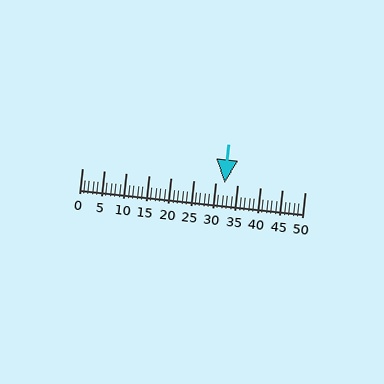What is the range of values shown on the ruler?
The ruler shows values from 0 to 50.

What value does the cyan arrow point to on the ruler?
The cyan arrow points to approximately 32.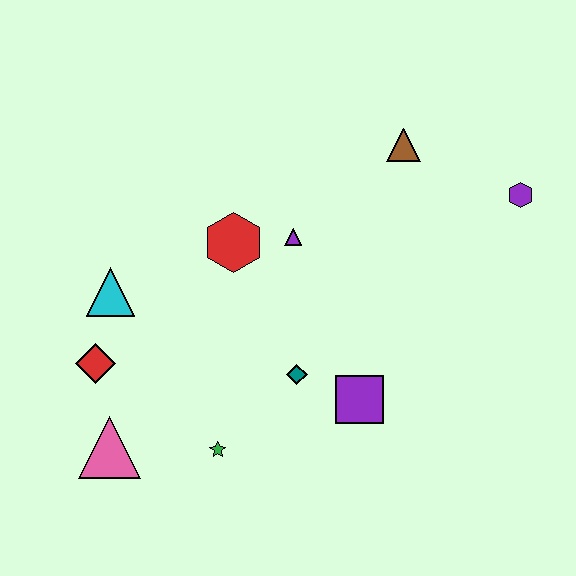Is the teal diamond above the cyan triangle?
No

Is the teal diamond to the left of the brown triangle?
Yes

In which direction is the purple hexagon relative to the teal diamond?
The purple hexagon is to the right of the teal diamond.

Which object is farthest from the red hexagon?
The purple hexagon is farthest from the red hexagon.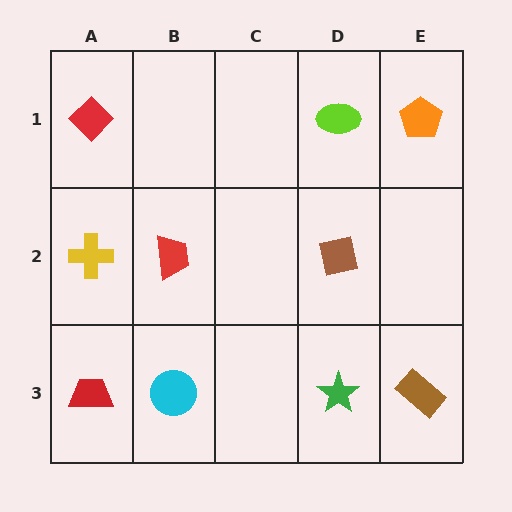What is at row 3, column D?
A green star.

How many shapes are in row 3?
4 shapes.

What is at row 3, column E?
A brown rectangle.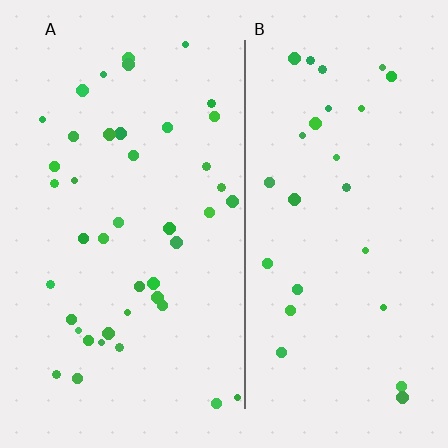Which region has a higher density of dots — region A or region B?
A (the left).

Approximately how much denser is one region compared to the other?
Approximately 1.6× — region A over region B.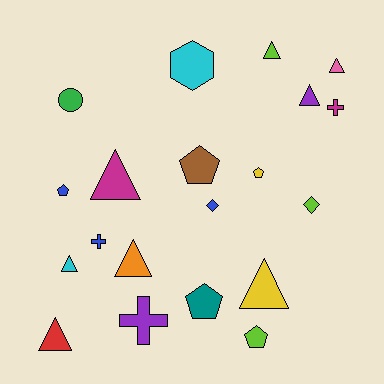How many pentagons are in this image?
There are 5 pentagons.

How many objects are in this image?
There are 20 objects.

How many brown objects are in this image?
There is 1 brown object.